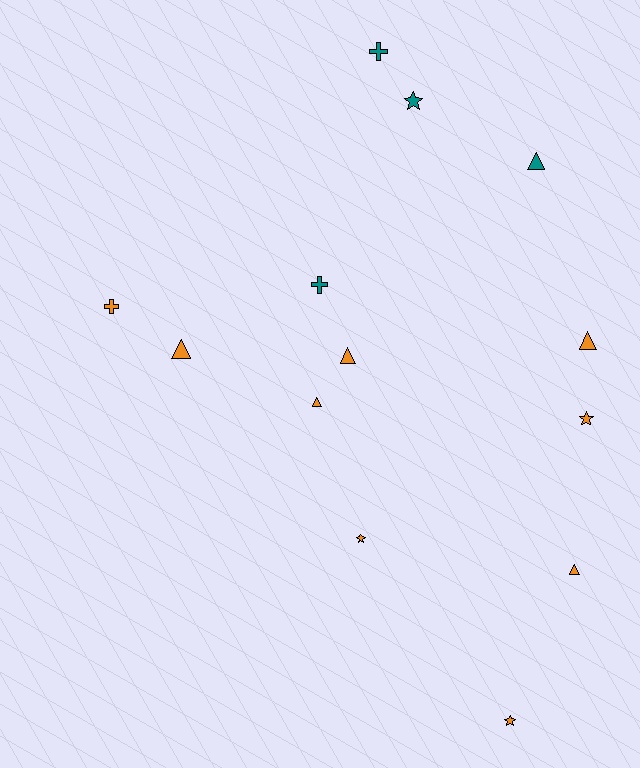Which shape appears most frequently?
Triangle, with 6 objects.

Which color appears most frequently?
Orange, with 9 objects.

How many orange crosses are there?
There is 1 orange cross.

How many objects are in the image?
There are 13 objects.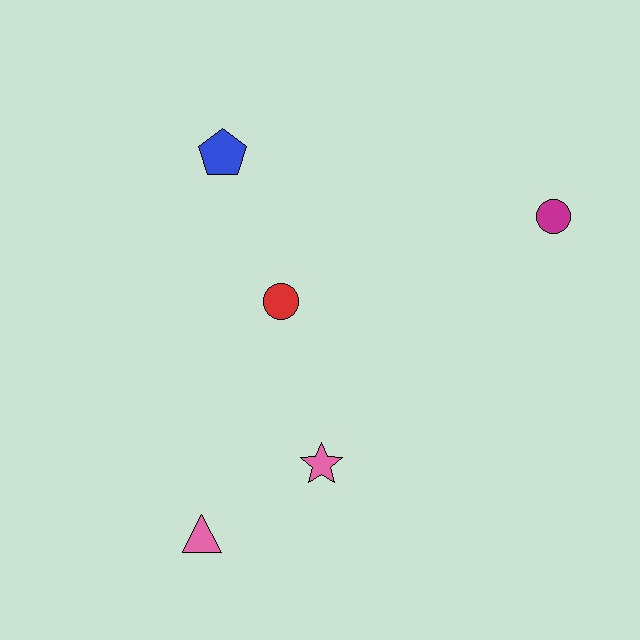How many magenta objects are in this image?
There is 1 magenta object.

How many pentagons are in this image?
There is 1 pentagon.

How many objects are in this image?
There are 5 objects.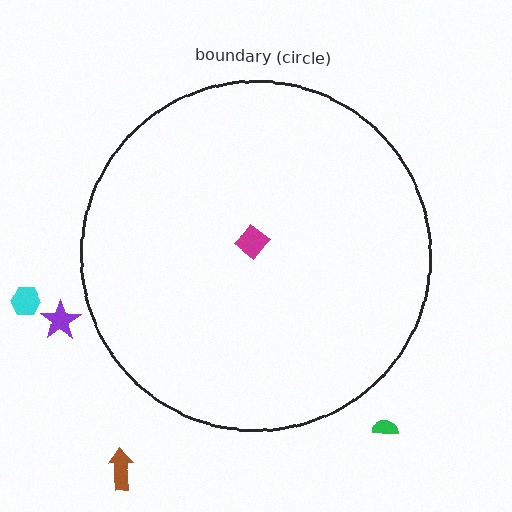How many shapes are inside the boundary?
1 inside, 4 outside.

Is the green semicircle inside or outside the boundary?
Outside.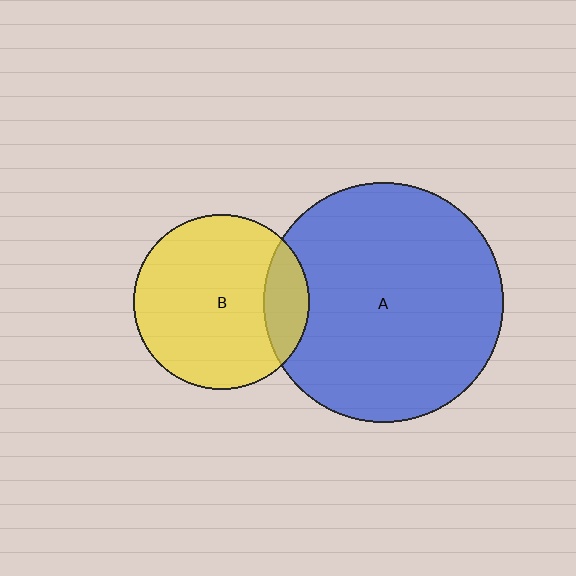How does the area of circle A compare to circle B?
Approximately 1.9 times.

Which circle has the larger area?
Circle A (blue).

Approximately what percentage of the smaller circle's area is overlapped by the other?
Approximately 15%.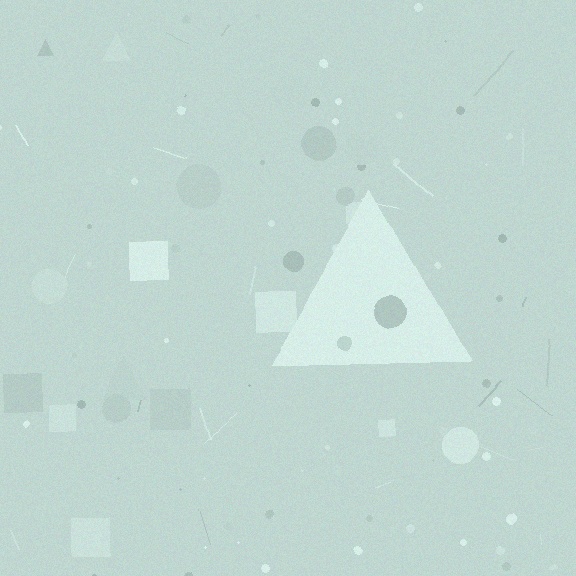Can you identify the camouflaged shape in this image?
The camouflaged shape is a triangle.